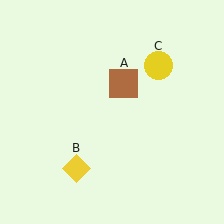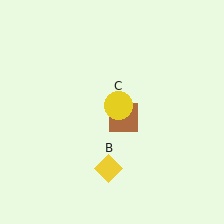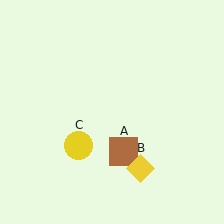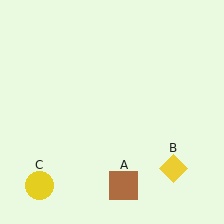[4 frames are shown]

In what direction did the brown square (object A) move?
The brown square (object A) moved down.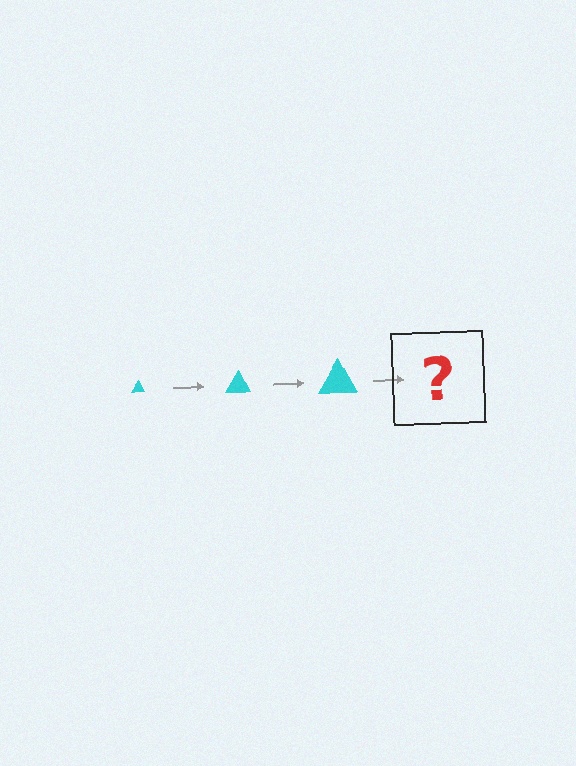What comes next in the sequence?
The next element should be a cyan triangle, larger than the previous one.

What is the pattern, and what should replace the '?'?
The pattern is that the triangle gets progressively larger each step. The '?' should be a cyan triangle, larger than the previous one.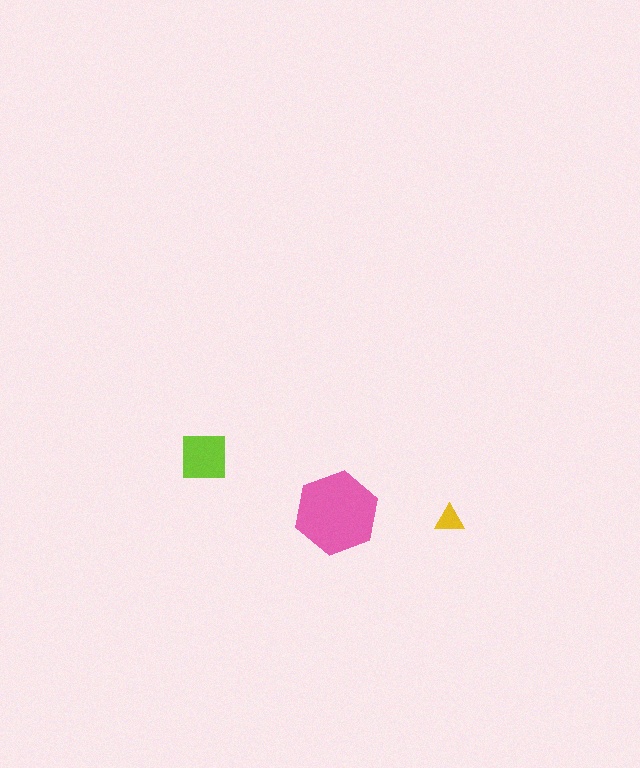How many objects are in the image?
There are 3 objects in the image.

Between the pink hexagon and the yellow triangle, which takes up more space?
The pink hexagon.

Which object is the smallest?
The yellow triangle.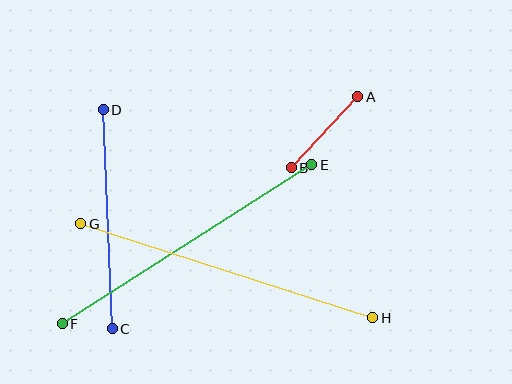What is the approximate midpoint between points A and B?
The midpoint is at approximately (324, 132) pixels.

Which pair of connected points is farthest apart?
Points G and H are farthest apart.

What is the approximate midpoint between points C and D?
The midpoint is at approximately (108, 219) pixels.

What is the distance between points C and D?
The distance is approximately 219 pixels.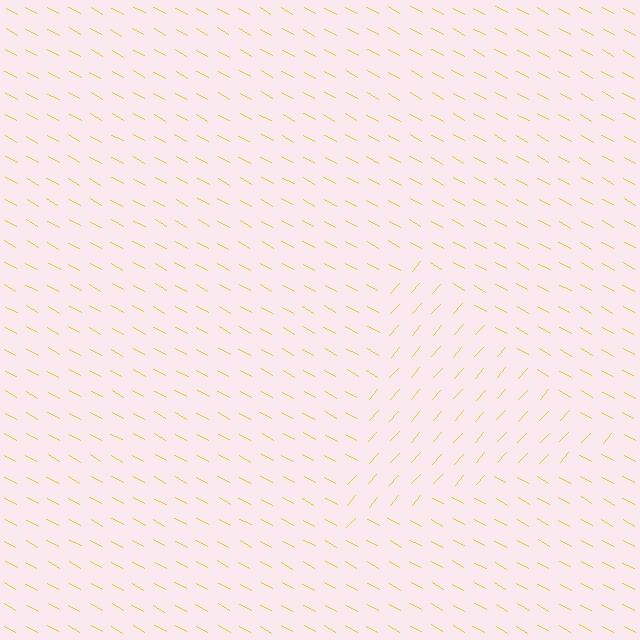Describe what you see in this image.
The image is filled with small yellow line segments. A triangle region in the image has lines oriented differently from the surrounding lines, creating a visible texture boundary.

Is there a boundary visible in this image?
Yes, there is a texture boundary formed by a change in line orientation.